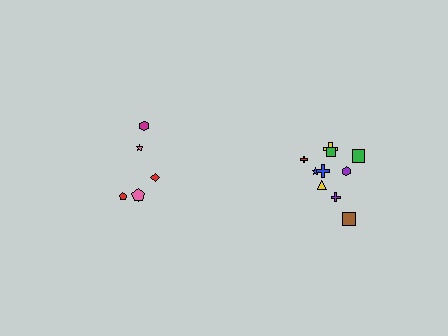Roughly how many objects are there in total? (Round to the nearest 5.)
Roughly 15 objects in total.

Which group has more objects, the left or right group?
The right group.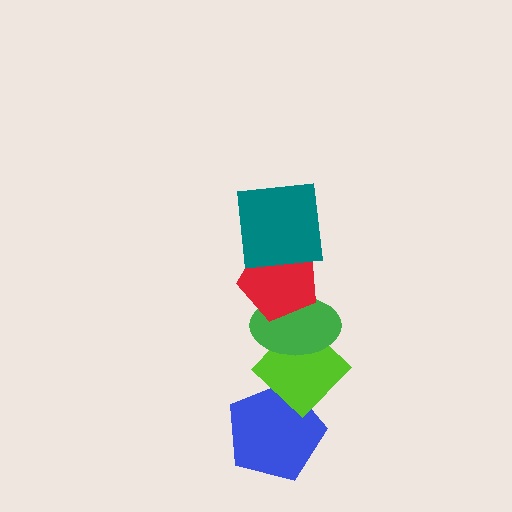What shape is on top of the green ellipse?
The red pentagon is on top of the green ellipse.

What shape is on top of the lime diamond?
The green ellipse is on top of the lime diamond.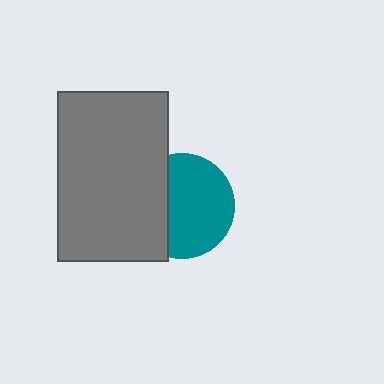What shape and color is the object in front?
The object in front is a gray rectangle.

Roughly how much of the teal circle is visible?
Most of it is visible (roughly 65%).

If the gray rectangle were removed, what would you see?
You would see the complete teal circle.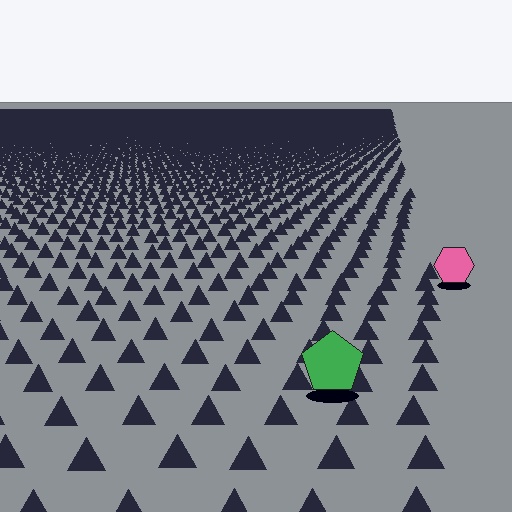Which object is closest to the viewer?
The green pentagon is closest. The texture marks near it are larger and more spread out.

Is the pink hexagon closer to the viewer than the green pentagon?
No. The green pentagon is closer — you can tell from the texture gradient: the ground texture is coarser near it.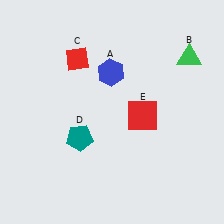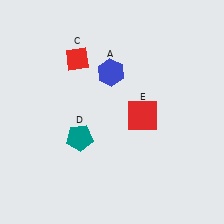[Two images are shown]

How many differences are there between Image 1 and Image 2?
There is 1 difference between the two images.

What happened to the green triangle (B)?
The green triangle (B) was removed in Image 2. It was in the top-right area of Image 1.